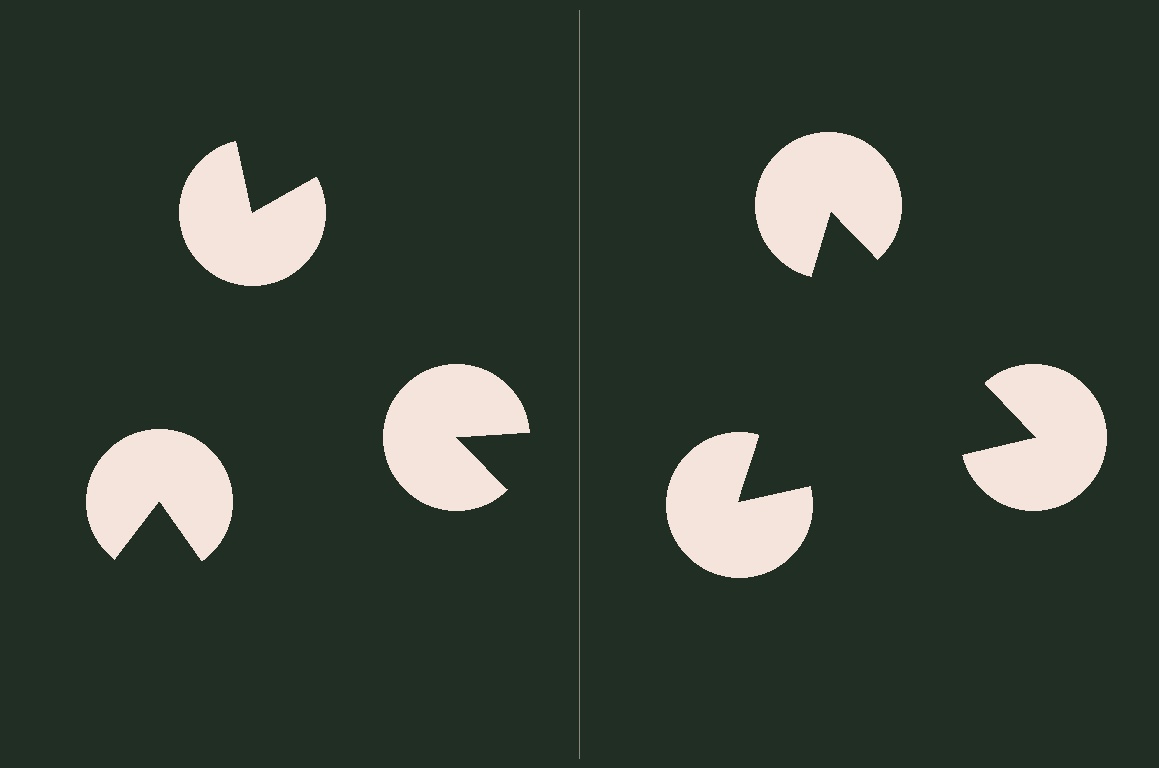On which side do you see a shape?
An illusory triangle appears on the right side. On the left side the wedge cuts are rotated, so no coherent shape forms.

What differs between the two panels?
The pac-man discs are positioned identically on both sides; only the wedge orientations differ. On the right they align to a triangle; on the left they are misaligned.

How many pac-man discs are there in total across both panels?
6 — 3 on each side.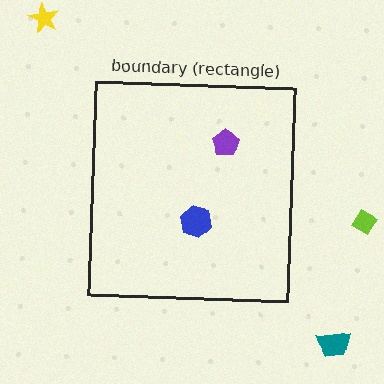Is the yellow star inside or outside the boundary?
Outside.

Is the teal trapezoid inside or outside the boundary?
Outside.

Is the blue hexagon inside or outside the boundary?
Inside.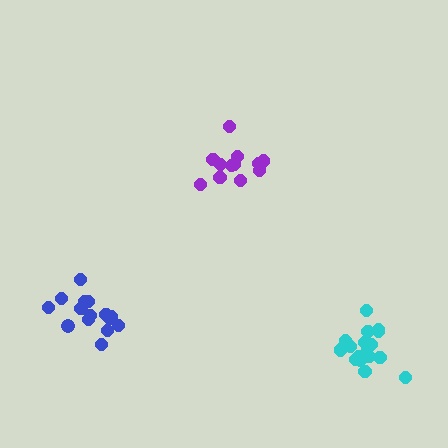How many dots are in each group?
Group 1: 15 dots, Group 2: 12 dots, Group 3: 17 dots (44 total).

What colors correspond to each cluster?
The clusters are colored: blue, purple, cyan.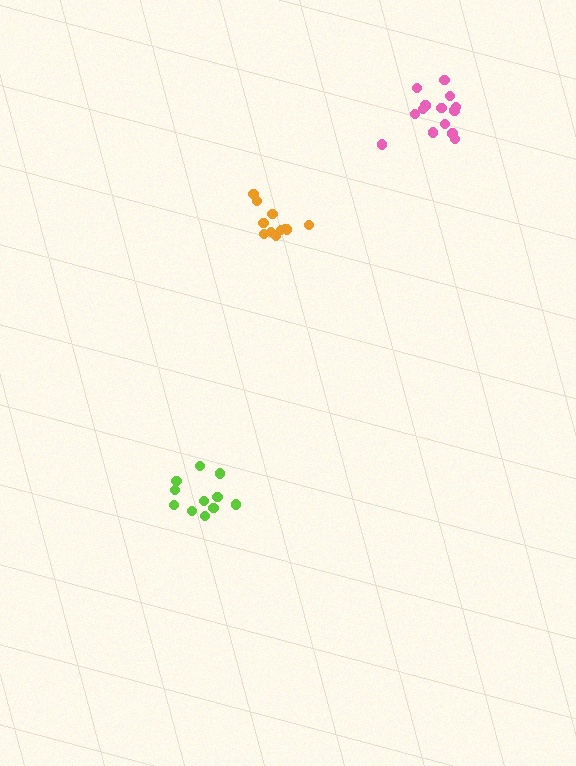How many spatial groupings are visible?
There are 3 spatial groupings.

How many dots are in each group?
Group 1: 14 dots, Group 2: 11 dots, Group 3: 12 dots (37 total).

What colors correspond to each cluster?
The clusters are colored: pink, orange, lime.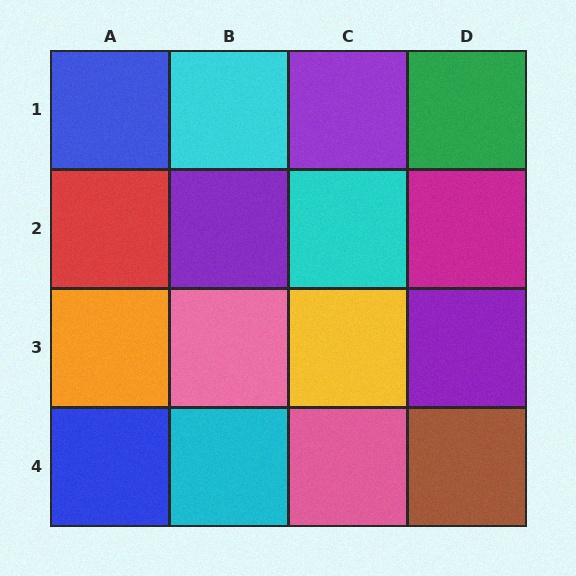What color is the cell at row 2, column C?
Cyan.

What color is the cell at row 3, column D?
Purple.